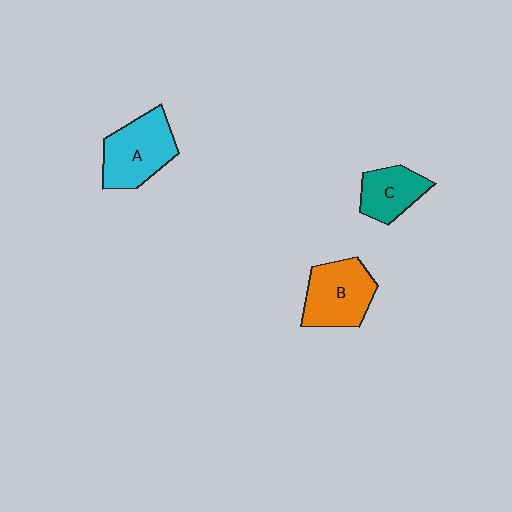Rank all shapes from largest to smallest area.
From largest to smallest: A (cyan), B (orange), C (teal).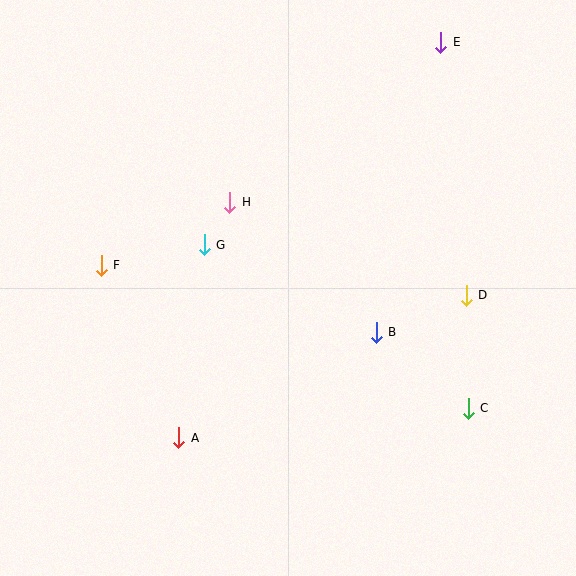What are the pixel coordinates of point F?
Point F is at (101, 265).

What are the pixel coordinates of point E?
Point E is at (441, 42).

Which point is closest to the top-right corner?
Point E is closest to the top-right corner.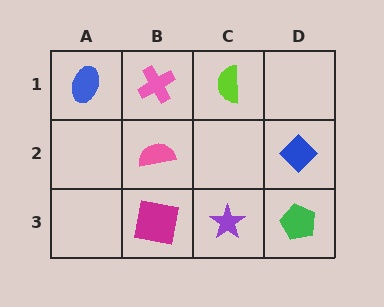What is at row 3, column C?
A purple star.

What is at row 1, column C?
A lime semicircle.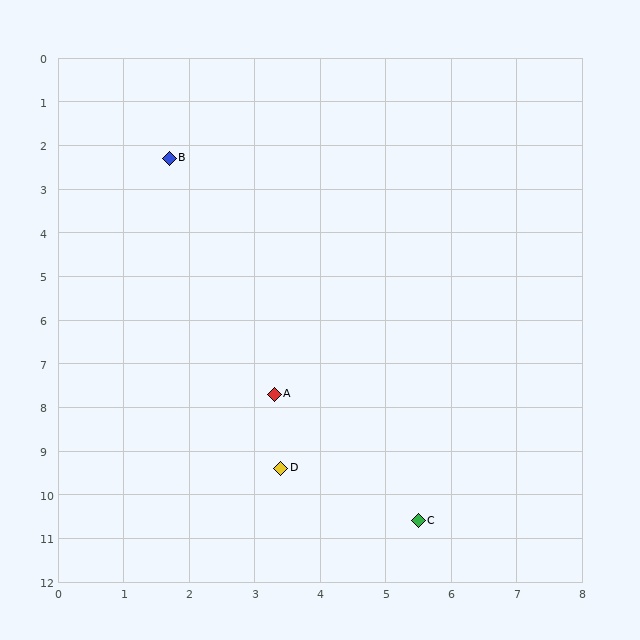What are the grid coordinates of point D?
Point D is at approximately (3.4, 9.4).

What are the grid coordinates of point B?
Point B is at approximately (1.7, 2.3).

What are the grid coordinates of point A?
Point A is at approximately (3.3, 7.7).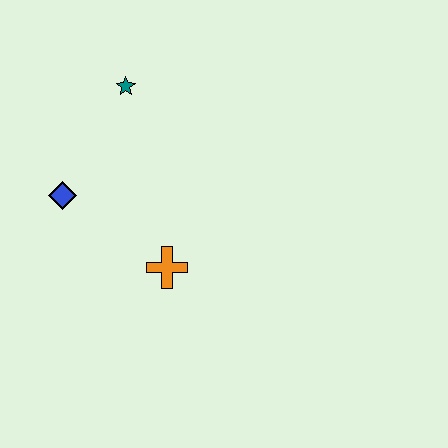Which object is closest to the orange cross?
The blue diamond is closest to the orange cross.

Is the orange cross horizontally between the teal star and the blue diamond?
No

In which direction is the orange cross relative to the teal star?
The orange cross is below the teal star.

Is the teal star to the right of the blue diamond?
Yes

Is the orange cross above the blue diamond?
No